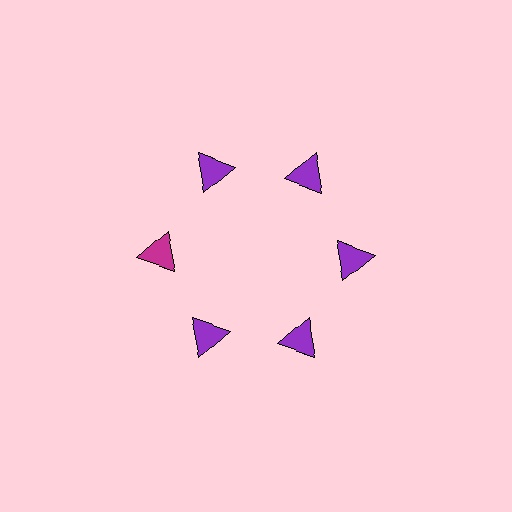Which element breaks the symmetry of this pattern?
The magenta triangle at roughly the 9 o'clock position breaks the symmetry. All other shapes are purple triangles.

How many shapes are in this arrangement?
There are 6 shapes arranged in a ring pattern.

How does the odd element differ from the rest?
It has a different color: magenta instead of purple.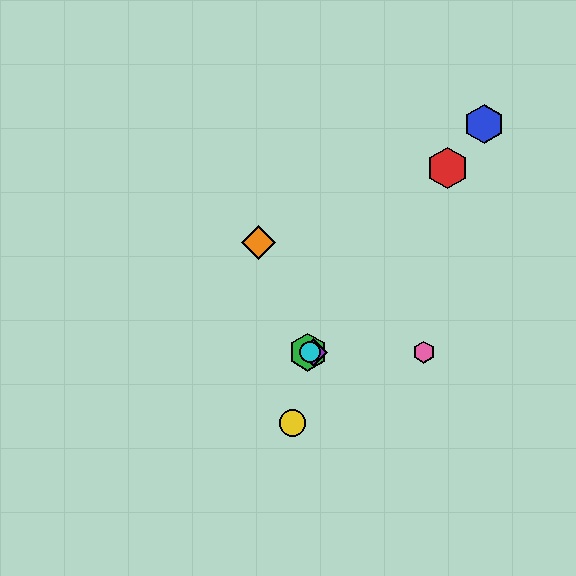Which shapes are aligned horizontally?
The green hexagon, the purple diamond, the cyan circle, the pink hexagon are aligned horizontally.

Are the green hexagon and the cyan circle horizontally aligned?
Yes, both are at y≈352.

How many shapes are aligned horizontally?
4 shapes (the green hexagon, the purple diamond, the cyan circle, the pink hexagon) are aligned horizontally.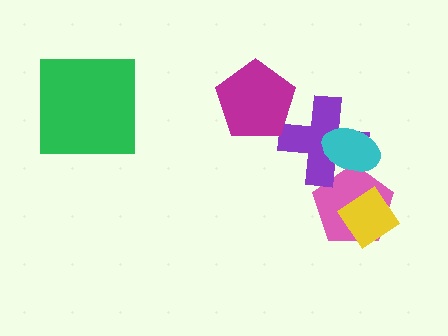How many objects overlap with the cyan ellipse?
2 objects overlap with the cyan ellipse.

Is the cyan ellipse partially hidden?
No, no other shape covers it.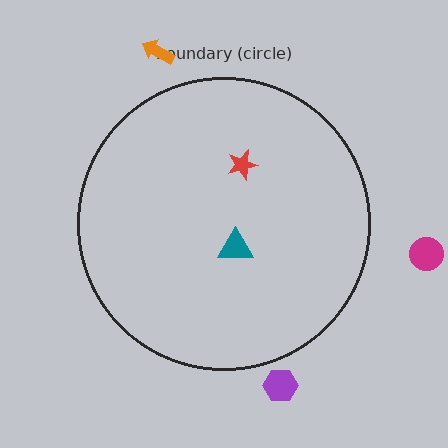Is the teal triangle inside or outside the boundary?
Inside.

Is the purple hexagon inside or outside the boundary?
Outside.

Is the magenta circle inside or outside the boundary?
Outside.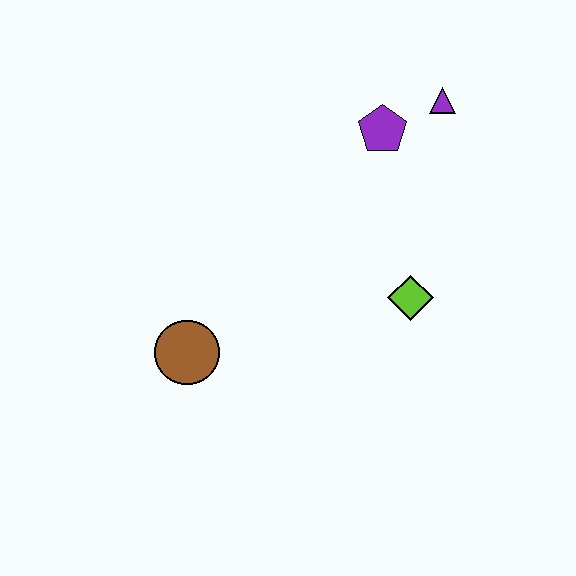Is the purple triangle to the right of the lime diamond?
Yes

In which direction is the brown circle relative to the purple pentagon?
The brown circle is below the purple pentagon.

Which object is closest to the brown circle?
The lime diamond is closest to the brown circle.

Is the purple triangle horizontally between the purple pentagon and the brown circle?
No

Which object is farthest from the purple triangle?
The brown circle is farthest from the purple triangle.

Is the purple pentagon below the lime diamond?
No